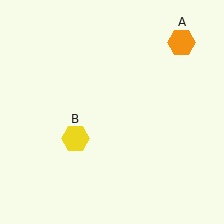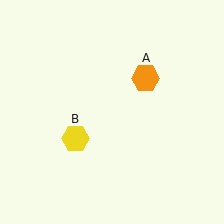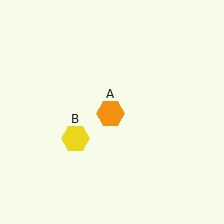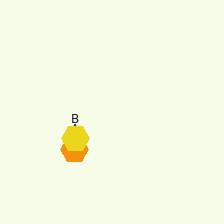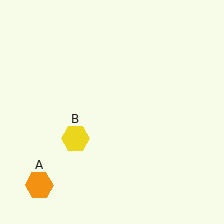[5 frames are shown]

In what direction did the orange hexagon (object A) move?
The orange hexagon (object A) moved down and to the left.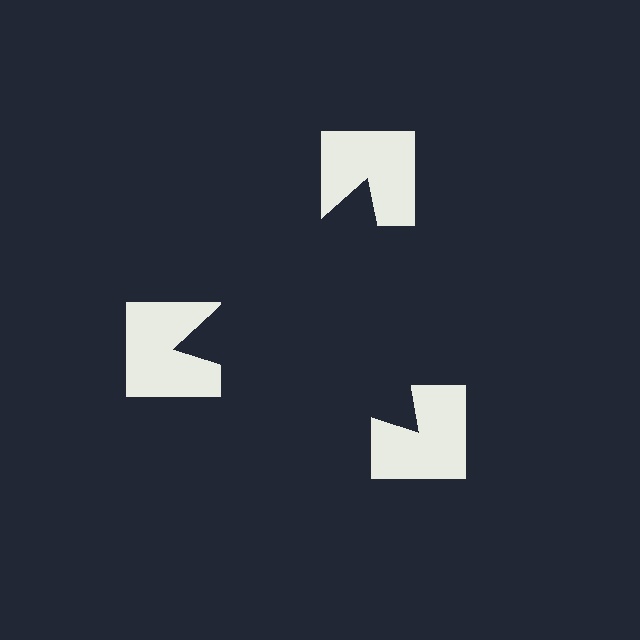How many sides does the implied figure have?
3 sides.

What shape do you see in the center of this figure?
An illusory triangle — its edges are inferred from the aligned wedge cuts in the notched squares, not physically drawn.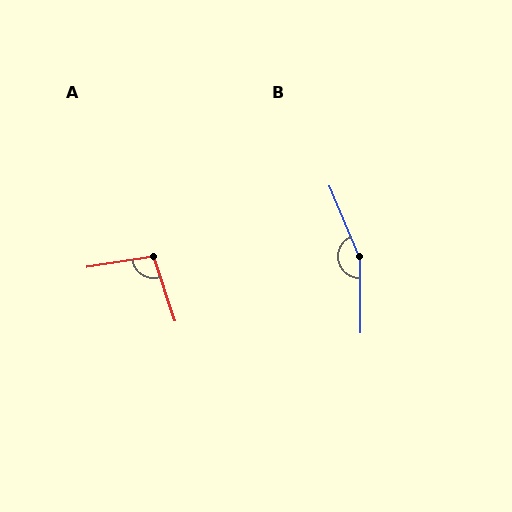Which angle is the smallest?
A, at approximately 100 degrees.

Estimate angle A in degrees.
Approximately 100 degrees.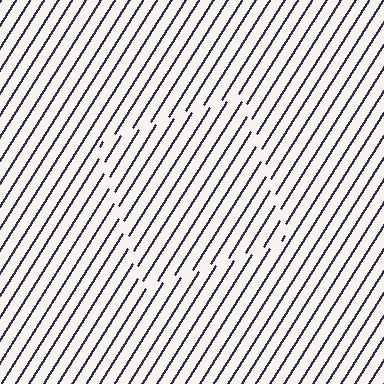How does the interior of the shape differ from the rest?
The interior of the shape contains the same grating, shifted by half a period — the contour is defined by the phase discontinuity where line-ends from the inner and outer gratings abut.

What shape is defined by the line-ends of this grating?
An illusory square. The interior of the shape contains the same grating, shifted by half a period — the contour is defined by the phase discontinuity where line-ends from the inner and outer gratings abut.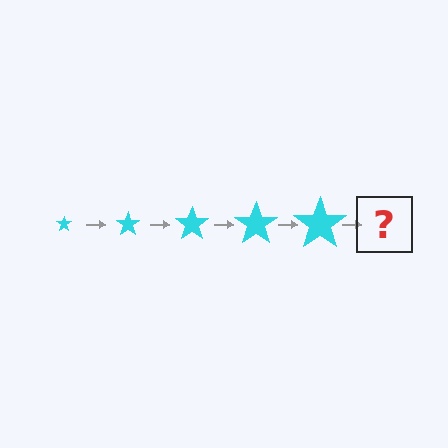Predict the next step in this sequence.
The next step is a cyan star, larger than the previous one.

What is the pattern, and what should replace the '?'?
The pattern is that the star gets progressively larger each step. The '?' should be a cyan star, larger than the previous one.